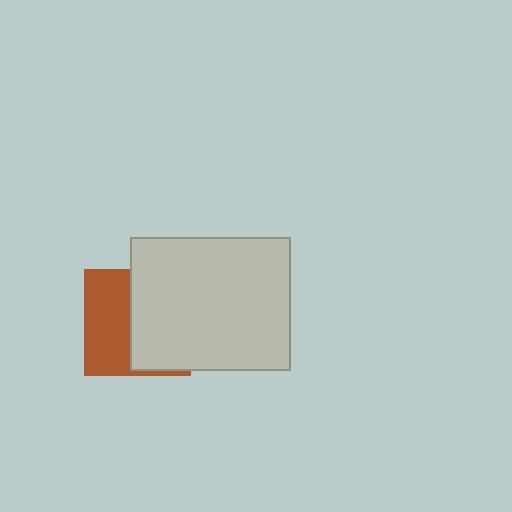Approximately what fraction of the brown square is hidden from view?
Roughly 55% of the brown square is hidden behind the light gray rectangle.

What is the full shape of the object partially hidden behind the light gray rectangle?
The partially hidden object is a brown square.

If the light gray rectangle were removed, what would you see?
You would see the complete brown square.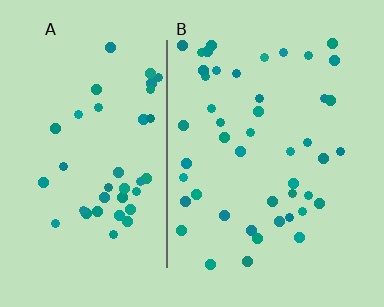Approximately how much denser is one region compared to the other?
Approximately 1.1× — region B over region A.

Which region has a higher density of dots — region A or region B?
B (the right).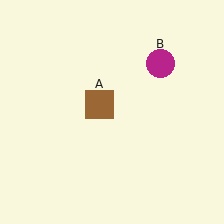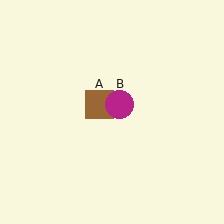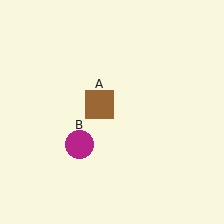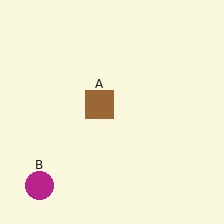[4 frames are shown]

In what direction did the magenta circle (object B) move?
The magenta circle (object B) moved down and to the left.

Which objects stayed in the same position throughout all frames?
Brown square (object A) remained stationary.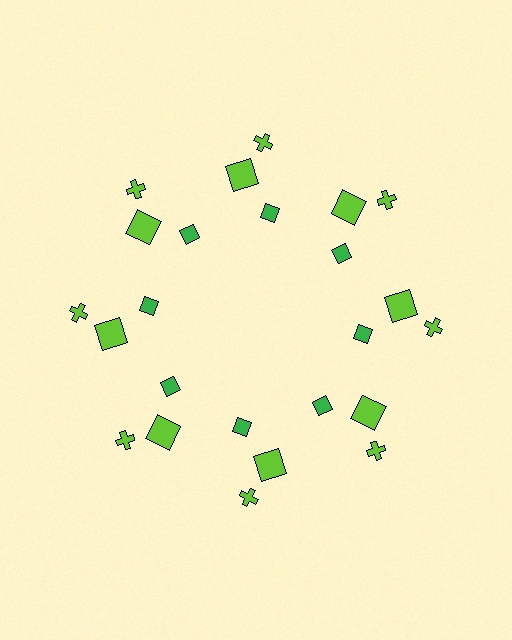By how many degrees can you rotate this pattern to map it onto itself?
The pattern maps onto itself every 45 degrees of rotation.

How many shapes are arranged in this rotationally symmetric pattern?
There are 24 shapes, arranged in 8 groups of 3.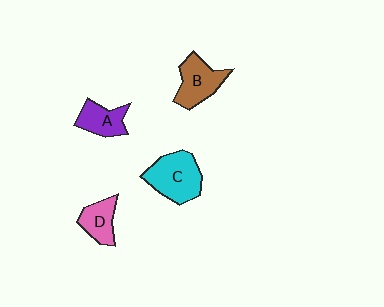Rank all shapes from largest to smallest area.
From largest to smallest: C (cyan), B (brown), A (purple), D (pink).